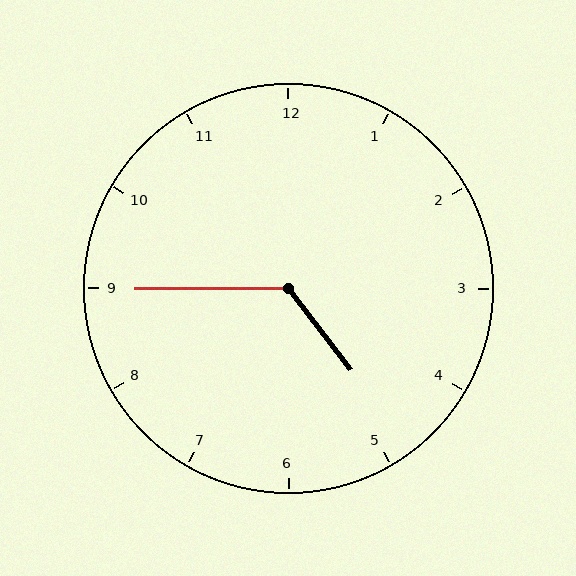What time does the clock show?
4:45.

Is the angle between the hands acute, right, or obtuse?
It is obtuse.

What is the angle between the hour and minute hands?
Approximately 128 degrees.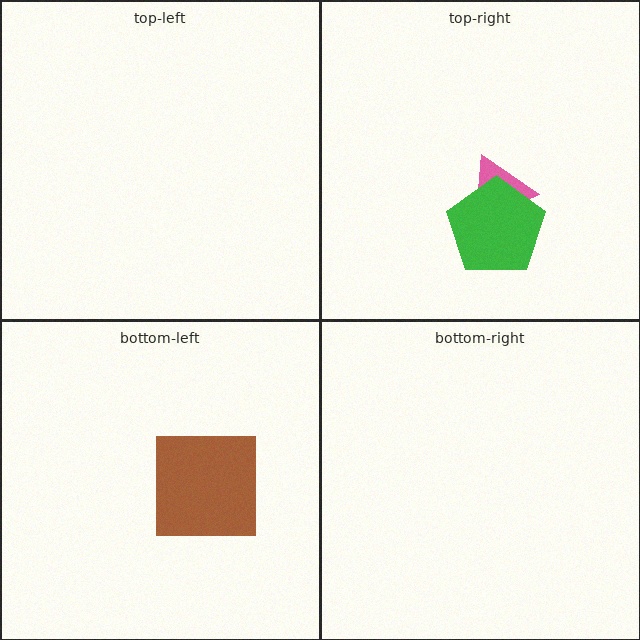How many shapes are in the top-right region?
2.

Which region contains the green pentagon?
The top-right region.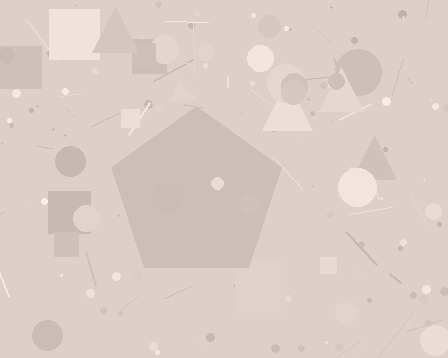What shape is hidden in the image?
A pentagon is hidden in the image.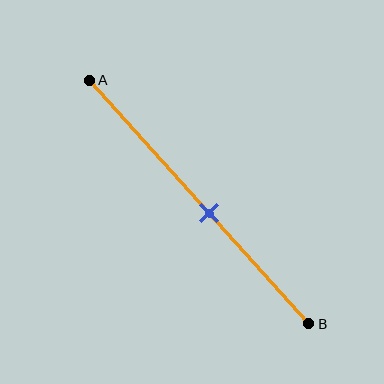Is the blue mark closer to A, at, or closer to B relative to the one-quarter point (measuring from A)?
The blue mark is closer to point B than the one-quarter point of segment AB.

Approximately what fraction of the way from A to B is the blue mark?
The blue mark is approximately 55% of the way from A to B.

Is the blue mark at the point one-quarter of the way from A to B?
No, the mark is at about 55% from A, not at the 25% one-quarter point.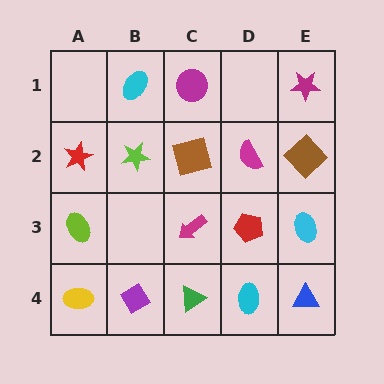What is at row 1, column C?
A magenta circle.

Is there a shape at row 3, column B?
No, that cell is empty.